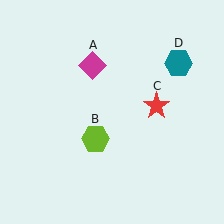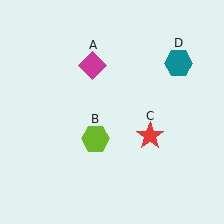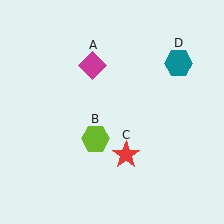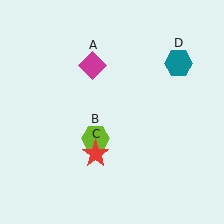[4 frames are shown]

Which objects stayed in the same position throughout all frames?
Magenta diamond (object A) and lime hexagon (object B) and teal hexagon (object D) remained stationary.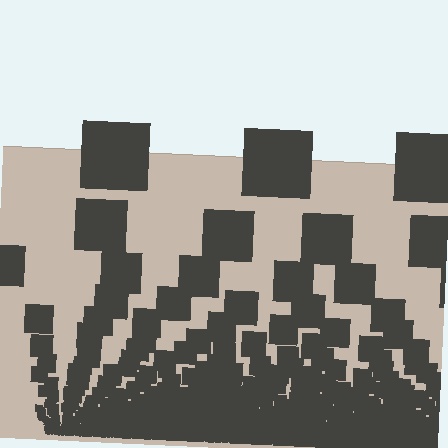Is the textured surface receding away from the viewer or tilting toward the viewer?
The surface appears to tilt toward the viewer. Texture elements get larger and sparser toward the top.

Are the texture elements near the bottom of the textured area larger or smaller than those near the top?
Smaller. The gradient is inverted — elements near the bottom are smaller and denser.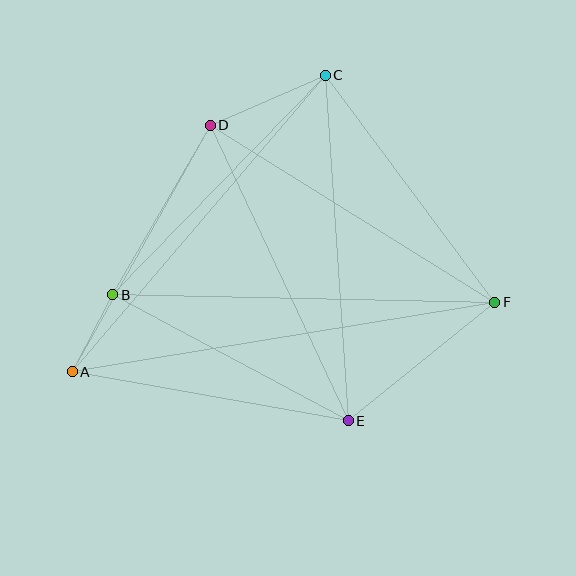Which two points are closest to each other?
Points A and B are closest to each other.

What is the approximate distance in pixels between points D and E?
The distance between D and E is approximately 326 pixels.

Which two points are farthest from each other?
Points A and F are farthest from each other.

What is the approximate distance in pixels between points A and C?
The distance between A and C is approximately 390 pixels.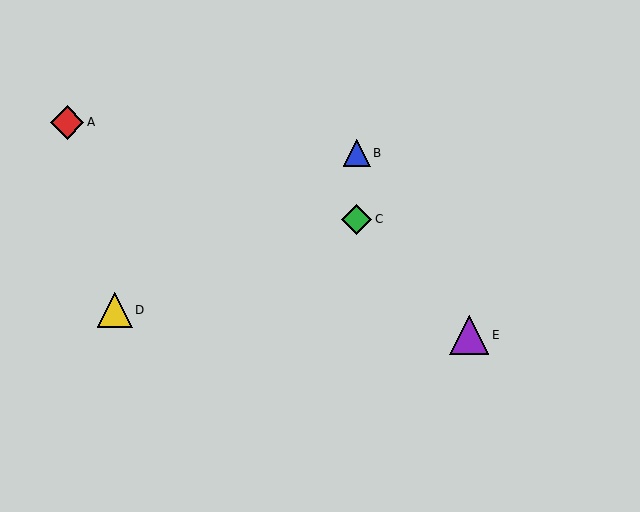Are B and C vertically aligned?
Yes, both are at x≈357.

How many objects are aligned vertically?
2 objects (B, C) are aligned vertically.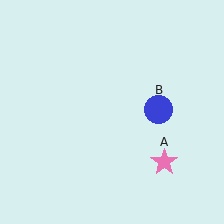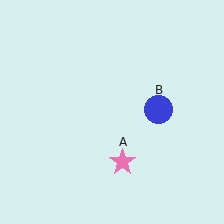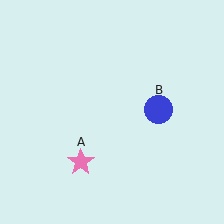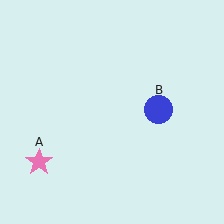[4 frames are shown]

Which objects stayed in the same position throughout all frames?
Blue circle (object B) remained stationary.